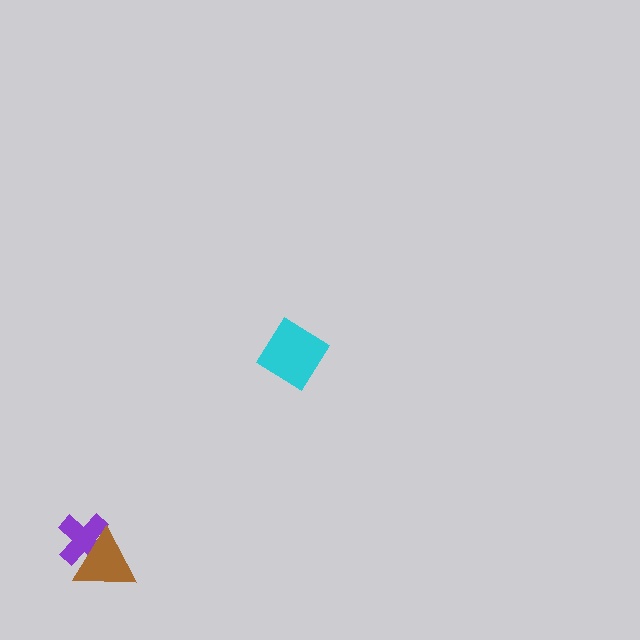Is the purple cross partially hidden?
Yes, it is partially covered by another shape.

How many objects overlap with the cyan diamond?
0 objects overlap with the cyan diamond.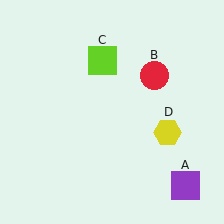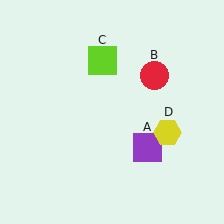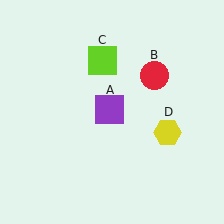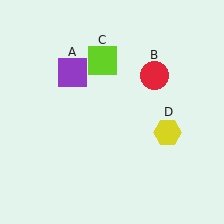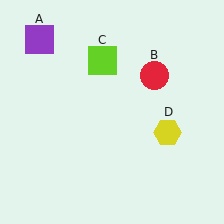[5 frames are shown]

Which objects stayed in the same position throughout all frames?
Red circle (object B) and lime square (object C) and yellow hexagon (object D) remained stationary.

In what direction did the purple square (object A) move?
The purple square (object A) moved up and to the left.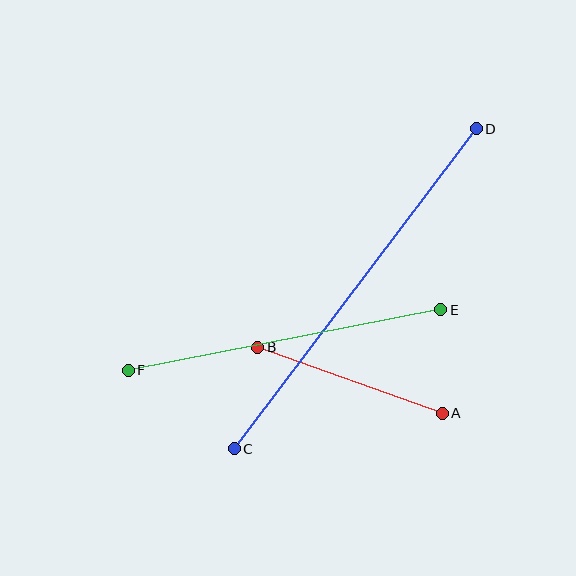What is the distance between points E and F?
The distance is approximately 318 pixels.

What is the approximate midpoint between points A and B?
The midpoint is at approximately (350, 380) pixels.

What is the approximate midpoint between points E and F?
The midpoint is at approximately (284, 340) pixels.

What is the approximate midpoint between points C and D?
The midpoint is at approximately (355, 289) pixels.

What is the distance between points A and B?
The distance is approximately 196 pixels.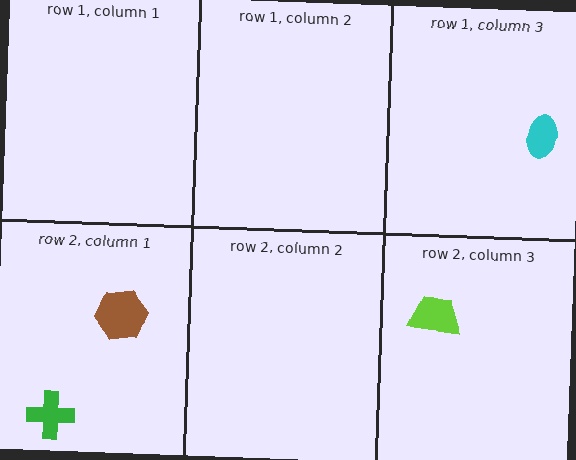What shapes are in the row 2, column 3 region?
The lime trapezoid.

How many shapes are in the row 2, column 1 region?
2.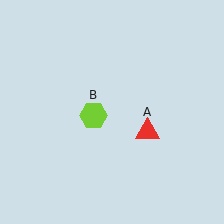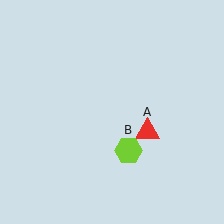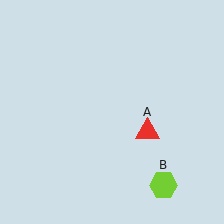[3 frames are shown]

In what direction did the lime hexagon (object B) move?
The lime hexagon (object B) moved down and to the right.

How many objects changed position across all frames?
1 object changed position: lime hexagon (object B).